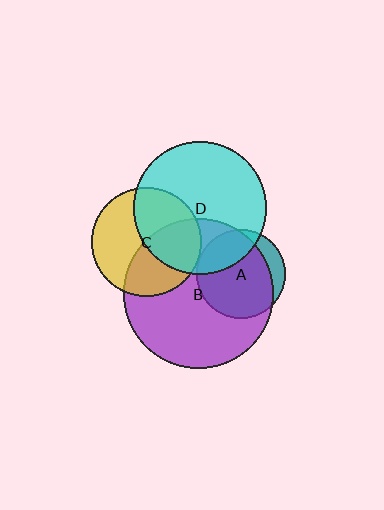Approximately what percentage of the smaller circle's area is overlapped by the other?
Approximately 30%.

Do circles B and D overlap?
Yes.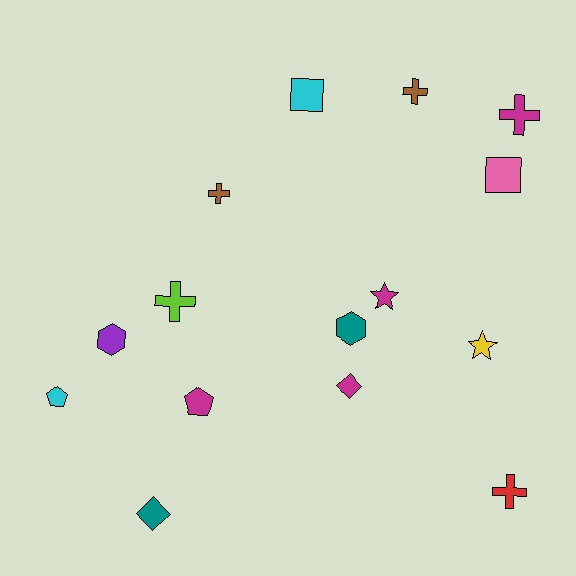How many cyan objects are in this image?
There are 2 cyan objects.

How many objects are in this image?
There are 15 objects.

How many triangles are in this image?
There are no triangles.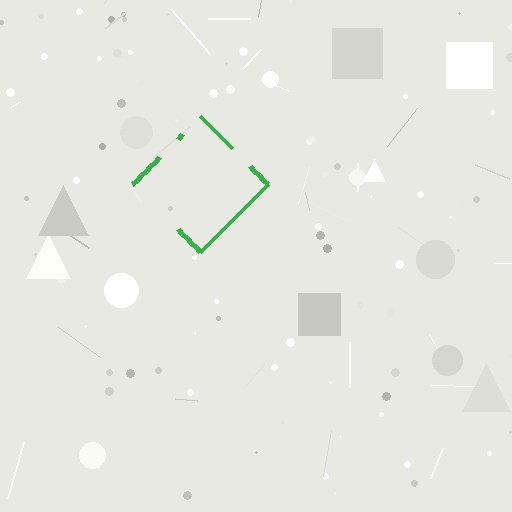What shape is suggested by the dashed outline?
The dashed outline suggests a diamond.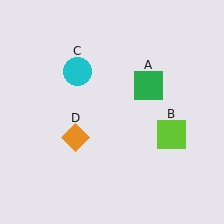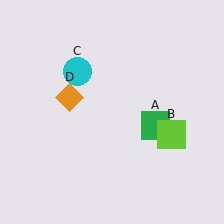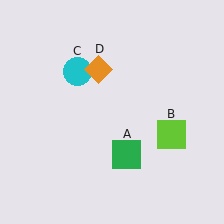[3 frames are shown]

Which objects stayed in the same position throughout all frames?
Lime square (object B) and cyan circle (object C) remained stationary.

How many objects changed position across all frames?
2 objects changed position: green square (object A), orange diamond (object D).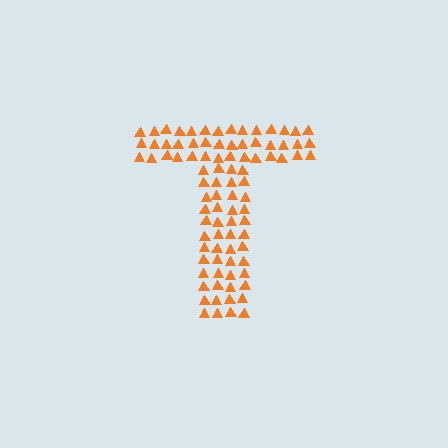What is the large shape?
The large shape is the letter T.